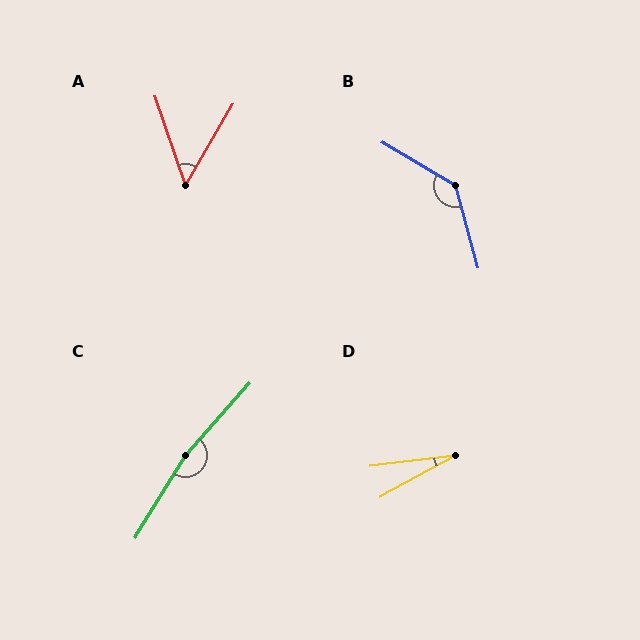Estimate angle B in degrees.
Approximately 136 degrees.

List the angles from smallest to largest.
D (21°), A (49°), B (136°), C (170°).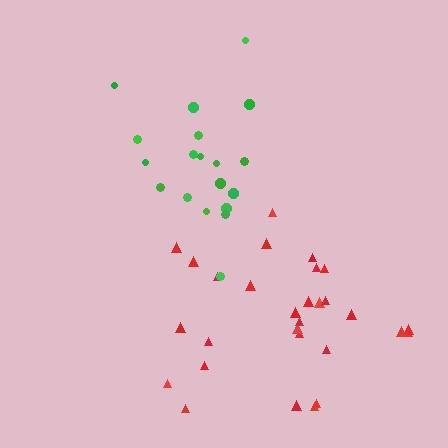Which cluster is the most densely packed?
Green.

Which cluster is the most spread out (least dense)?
Red.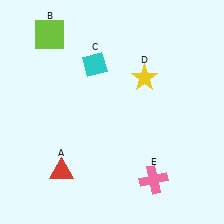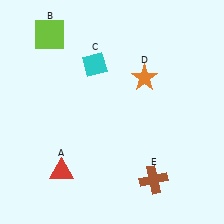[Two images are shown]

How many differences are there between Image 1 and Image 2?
There are 2 differences between the two images.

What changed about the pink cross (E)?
In Image 1, E is pink. In Image 2, it changed to brown.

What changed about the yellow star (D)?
In Image 1, D is yellow. In Image 2, it changed to orange.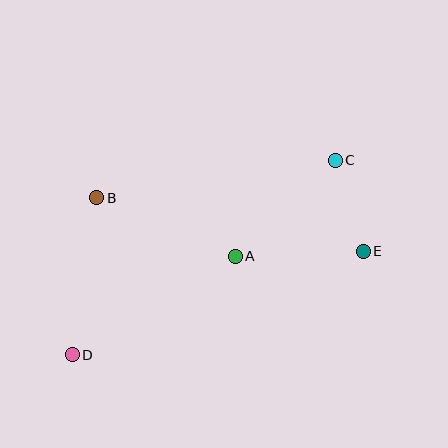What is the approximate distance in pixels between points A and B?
The distance between A and B is approximately 150 pixels.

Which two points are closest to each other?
Points C and E are closest to each other.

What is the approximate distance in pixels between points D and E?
The distance between D and E is approximately 309 pixels.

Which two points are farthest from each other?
Points C and D are farthest from each other.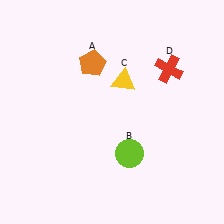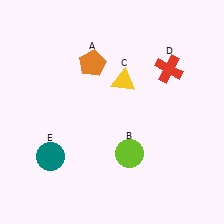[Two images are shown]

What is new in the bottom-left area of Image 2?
A teal circle (E) was added in the bottom-left area of Image 2.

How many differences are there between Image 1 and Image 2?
There is 1 difference between the two images.